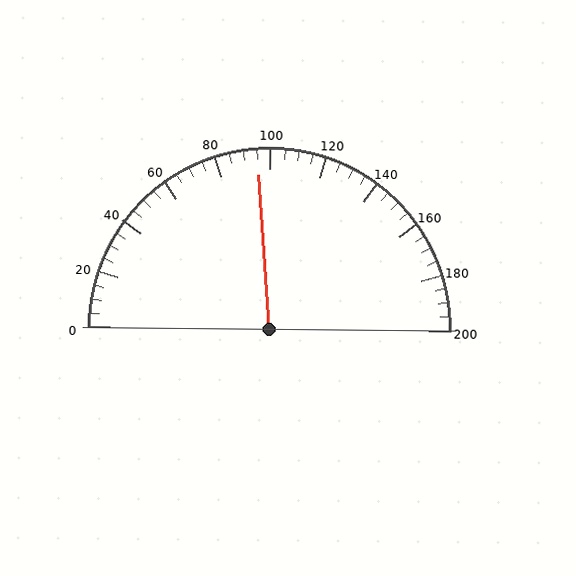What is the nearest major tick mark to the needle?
The nearest major tick mark is 100.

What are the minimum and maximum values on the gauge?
The gauge ranges from 0 to 200.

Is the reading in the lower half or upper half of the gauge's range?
The reading is in the lower half of the range (0 to 200).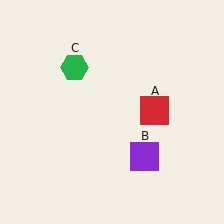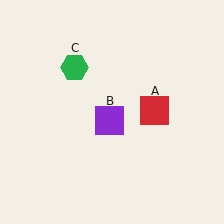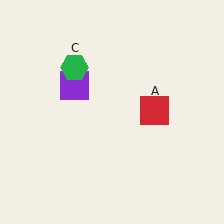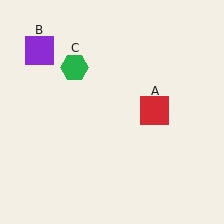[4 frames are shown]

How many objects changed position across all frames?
1 object changed position: purple square (object B).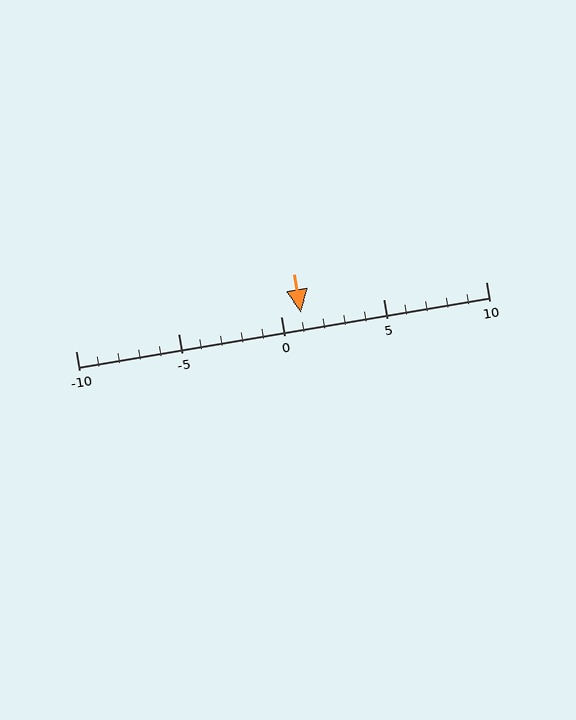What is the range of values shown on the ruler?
The ruler shows values from -10 to 10.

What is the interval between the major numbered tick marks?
The major tick marks are spaced 5 units apart.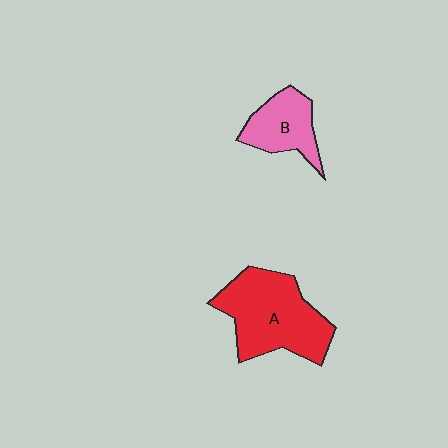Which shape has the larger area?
Shape A (red).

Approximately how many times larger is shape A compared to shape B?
Approximately 1.9 times.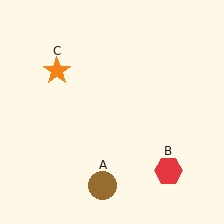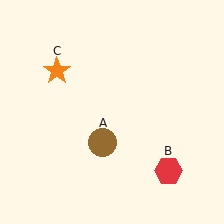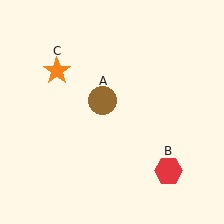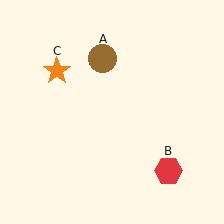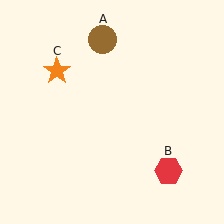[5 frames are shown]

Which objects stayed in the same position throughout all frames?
Red hexagon (object B) and orange star (object C) remained stationary.